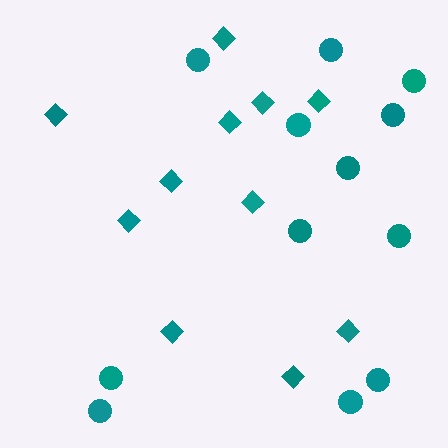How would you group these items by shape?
There are 2 groups: one group of diamonds (11) and one group of circles (12).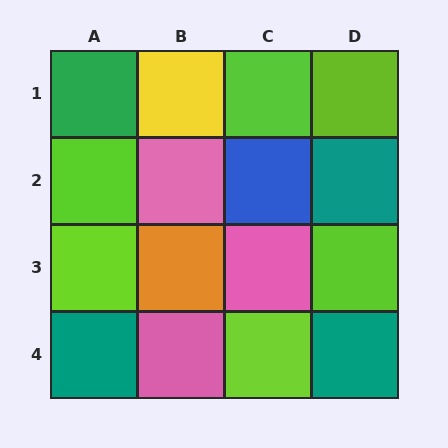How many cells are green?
1 cell is green.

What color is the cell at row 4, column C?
Lime.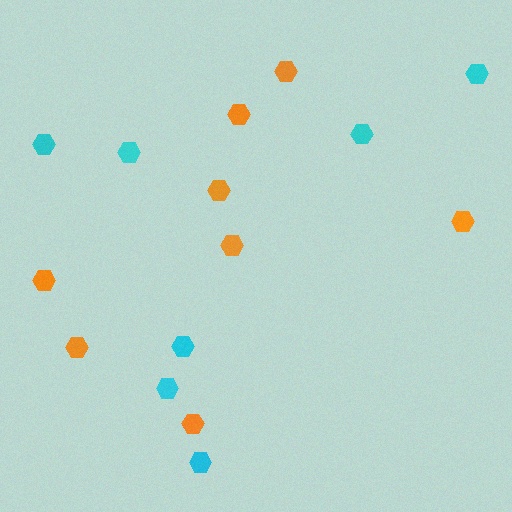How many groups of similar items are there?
There are 2 groups: one group of orange hexagons (8) and one group of cyan hexagons (7).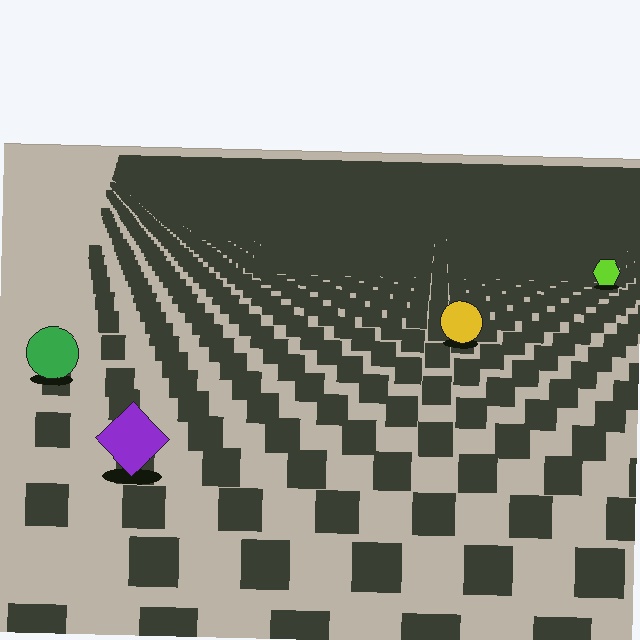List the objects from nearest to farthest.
From nearest to farthest: the purple diamond, the green circle, the yellow circle, the lime hexagon.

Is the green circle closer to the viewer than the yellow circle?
Yes. The green circle is closer — you can tell from the texture gradient: the ground texture is coarser near it.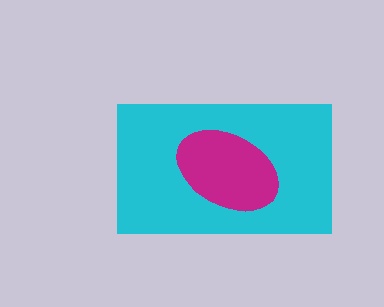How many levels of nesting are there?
2.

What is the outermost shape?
The cyan rectangle.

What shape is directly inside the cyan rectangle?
The magenta ellipse.